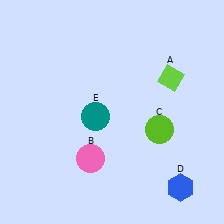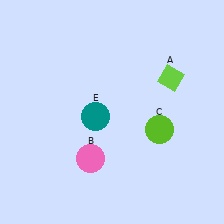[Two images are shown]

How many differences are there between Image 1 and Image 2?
There is 1 difference between the two images.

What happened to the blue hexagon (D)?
The blue hexagon (D) was removed in Image 2. It was in the bottom-right area of Image 1.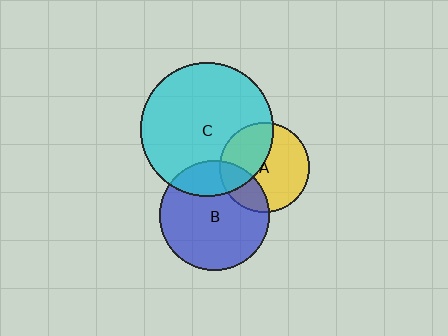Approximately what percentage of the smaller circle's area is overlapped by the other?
Approximately 40%.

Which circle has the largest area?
Circle C (cyan).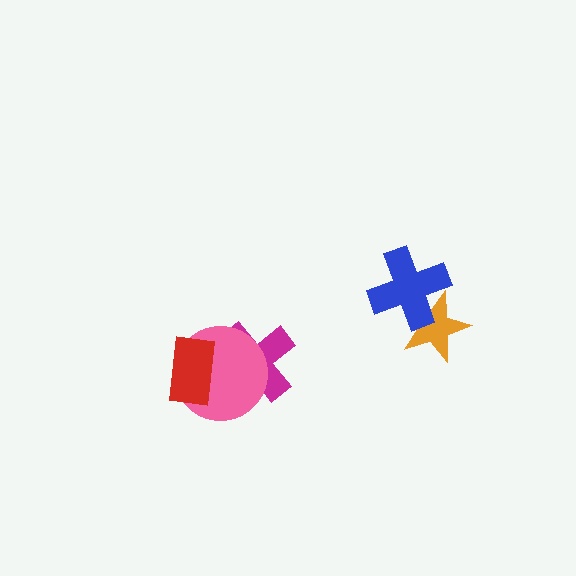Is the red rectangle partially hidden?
No, no other shape covers it.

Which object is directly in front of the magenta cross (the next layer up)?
The pink circle is directly in front of the magenta cross.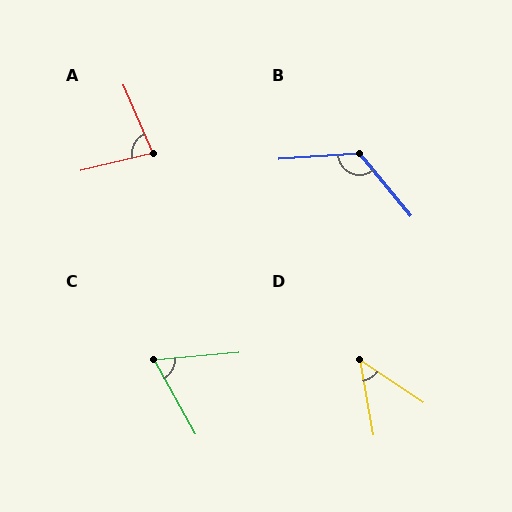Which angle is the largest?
B, at approximately 125 degrees.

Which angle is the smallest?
D, at approximately 46 degrees.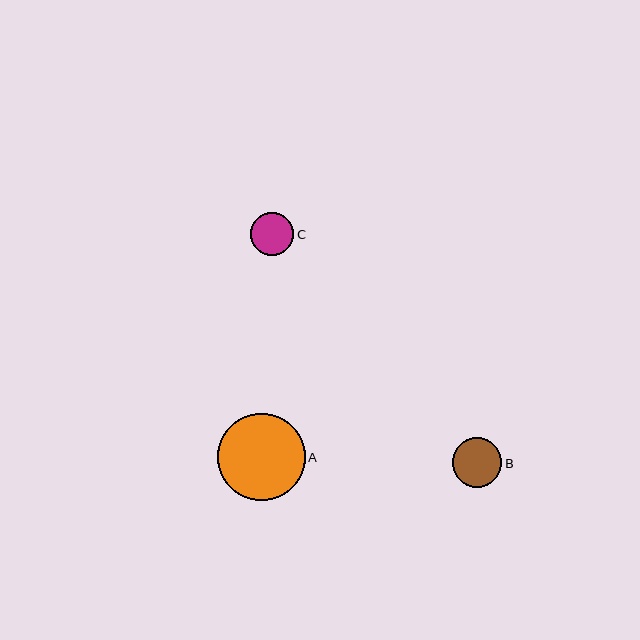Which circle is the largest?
Circle A is the largest with a size of approximately 87 pixels.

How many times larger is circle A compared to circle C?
Circle A is approximately 2.0 times the size of circle C.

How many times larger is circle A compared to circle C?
Circle A is approximately 2.0 times the size of circle C.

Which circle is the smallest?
Circle C is the smallest with a size of approximately 43 pixels.